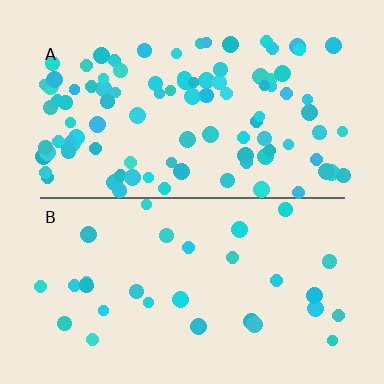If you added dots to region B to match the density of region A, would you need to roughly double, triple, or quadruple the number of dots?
Approximately triple.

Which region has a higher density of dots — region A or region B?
A (the top).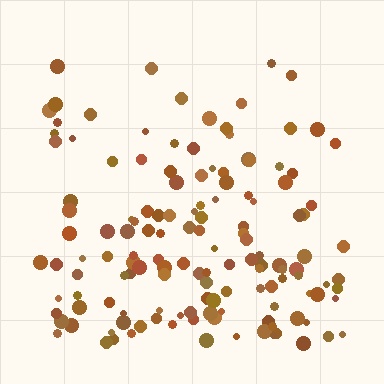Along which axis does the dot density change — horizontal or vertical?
Vertical.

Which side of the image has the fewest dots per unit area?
The top.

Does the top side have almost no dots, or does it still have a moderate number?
Still a moderate number, just noticeably fewer than the bottom.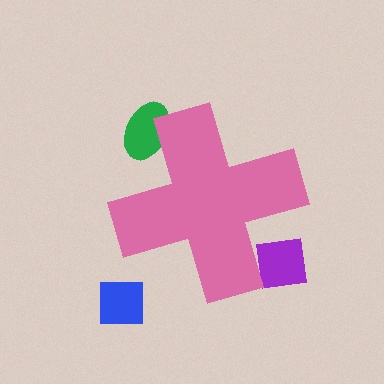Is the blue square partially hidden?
No, the blue square is fully visible.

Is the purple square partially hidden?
Yes, the purple square is partially hidden behind the pink cross.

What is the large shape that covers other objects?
A pink cross.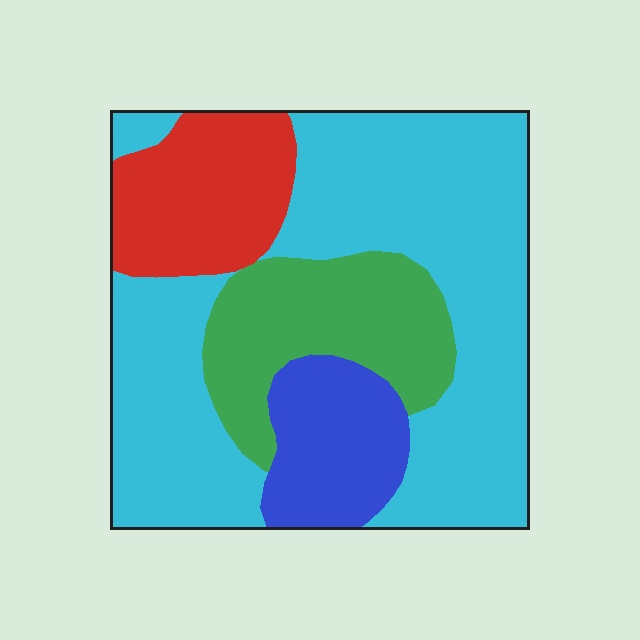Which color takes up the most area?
Cyan, at roughly 55%.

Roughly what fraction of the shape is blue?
Blue takes up about one eighth (1/8) of the shape.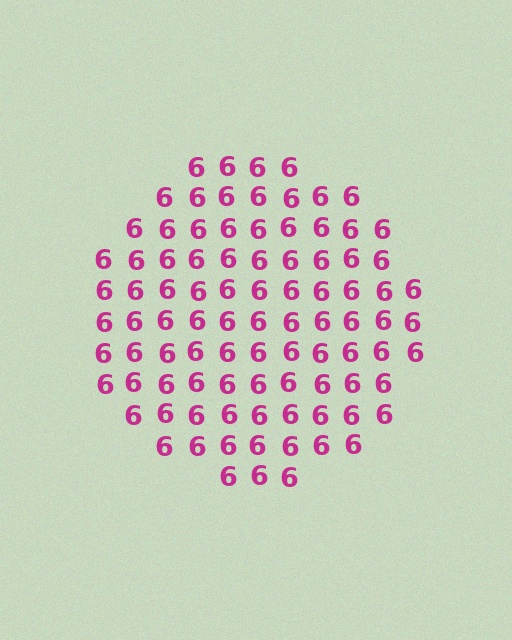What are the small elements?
The small elements are digit 6's.